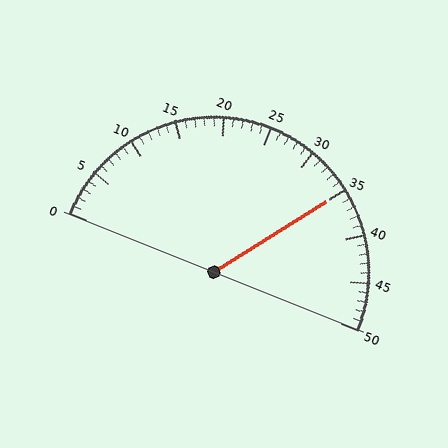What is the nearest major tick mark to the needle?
The nearest major tick mark is 35.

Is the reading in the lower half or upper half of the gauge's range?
The reading is in the upper half of the range (0 to 50).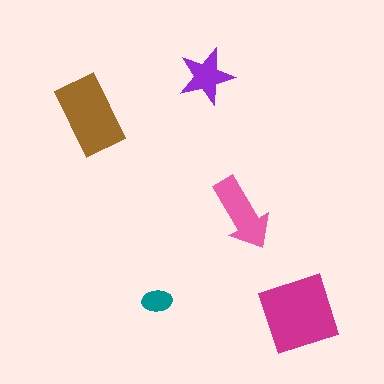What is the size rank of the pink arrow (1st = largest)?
3rd.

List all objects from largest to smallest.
The magenta diamond, the brown rectangle, the pink arrow, the purple star, the teal ellipse.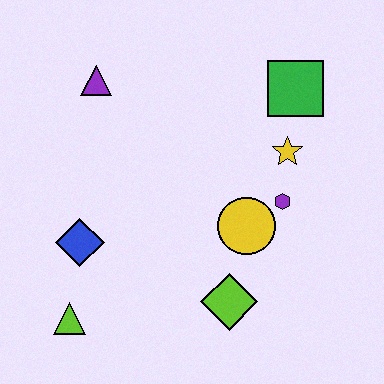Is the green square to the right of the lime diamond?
Yes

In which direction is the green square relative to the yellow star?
The green square is above the yellow star.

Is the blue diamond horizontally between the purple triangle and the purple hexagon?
No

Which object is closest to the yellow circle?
The purple hexagon is closest to the yellow circle.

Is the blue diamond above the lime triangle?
Yes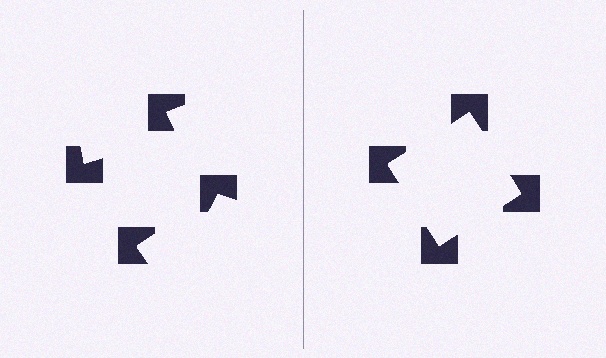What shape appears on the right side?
An illusory square.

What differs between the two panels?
The notched squares are positioned identically on both sides; only the wedge orientations differ. On the right they align to a square; on the left they are misaligned.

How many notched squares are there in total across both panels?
8 — 4 on each side.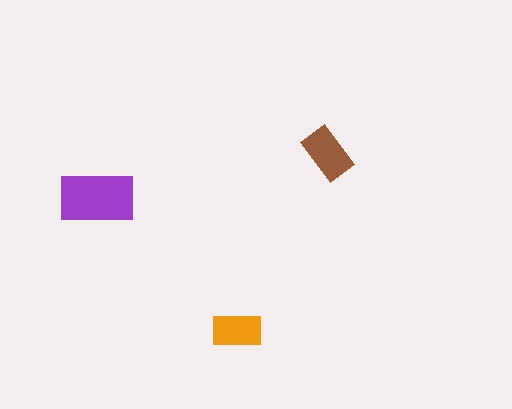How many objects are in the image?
There are 3 objects in the image.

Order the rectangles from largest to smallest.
the purple one, the brown one, the orange one.